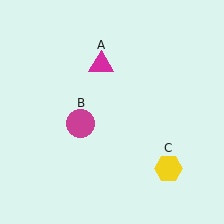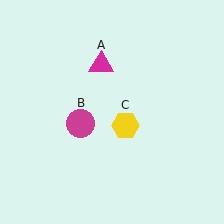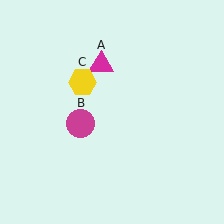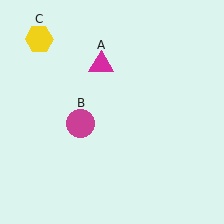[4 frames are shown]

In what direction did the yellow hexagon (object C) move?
The yellow hexagon (object C) moved up and to the left.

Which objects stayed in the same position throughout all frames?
Magenta triangle (object A) and magenta circle (object B) remained stationary.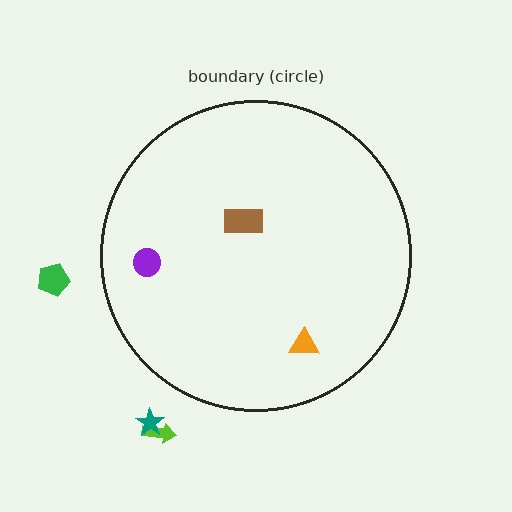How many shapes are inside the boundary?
3 inside, 3 outside.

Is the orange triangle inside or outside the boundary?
Inside.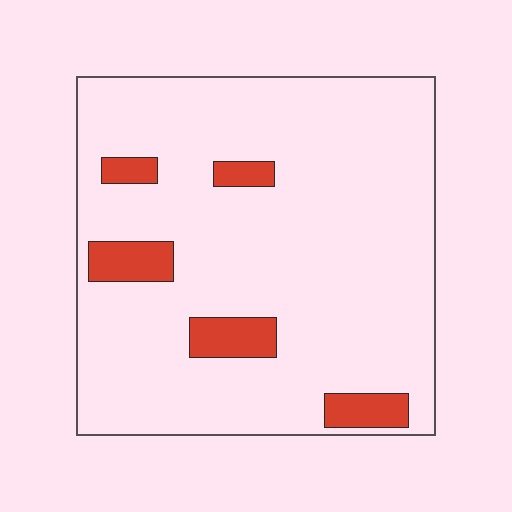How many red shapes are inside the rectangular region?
5.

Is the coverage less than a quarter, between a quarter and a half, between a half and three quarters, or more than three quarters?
Less than a quarter.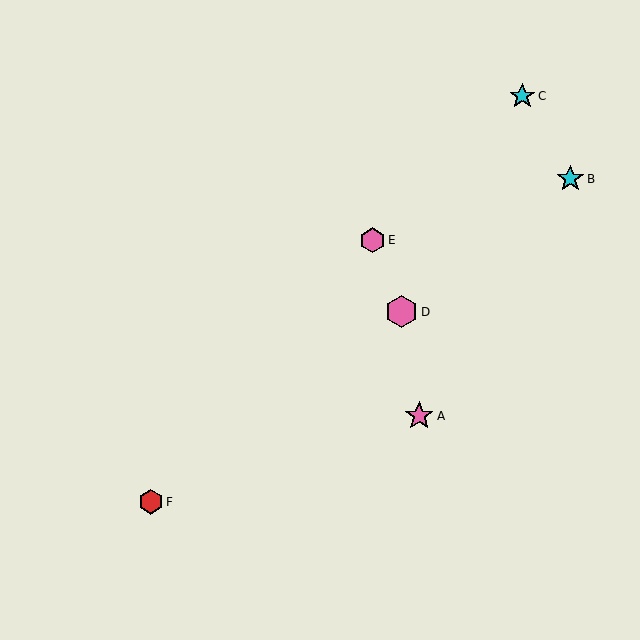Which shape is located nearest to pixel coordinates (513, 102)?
The cyan star (labeled C) at (522, 96) is nearest to that location.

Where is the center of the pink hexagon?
The center of the pink hexagon is at (372, 240).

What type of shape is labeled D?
Shape D is a pink hexagon.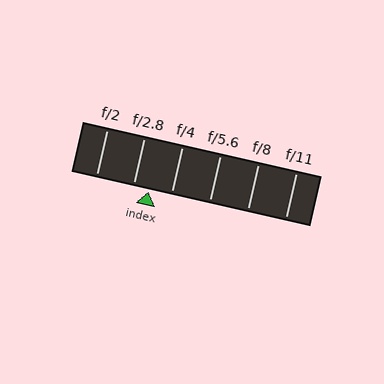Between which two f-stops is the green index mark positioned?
The index mark is between f/2.8 and f/4.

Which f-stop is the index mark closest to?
The index mark is closest to f/2.8.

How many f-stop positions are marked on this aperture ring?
There are 6 f-stop positions marked.